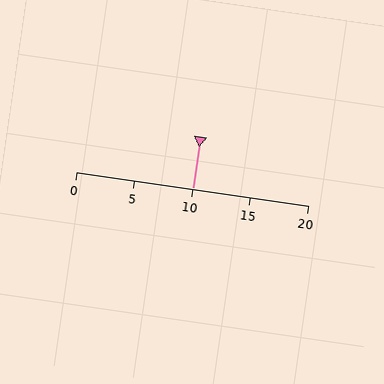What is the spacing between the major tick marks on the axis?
The major ticks are spaced 5 apart.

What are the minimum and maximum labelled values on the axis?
The axis runs from 0 to 20.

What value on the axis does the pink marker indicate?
The marker indicates approximately 10.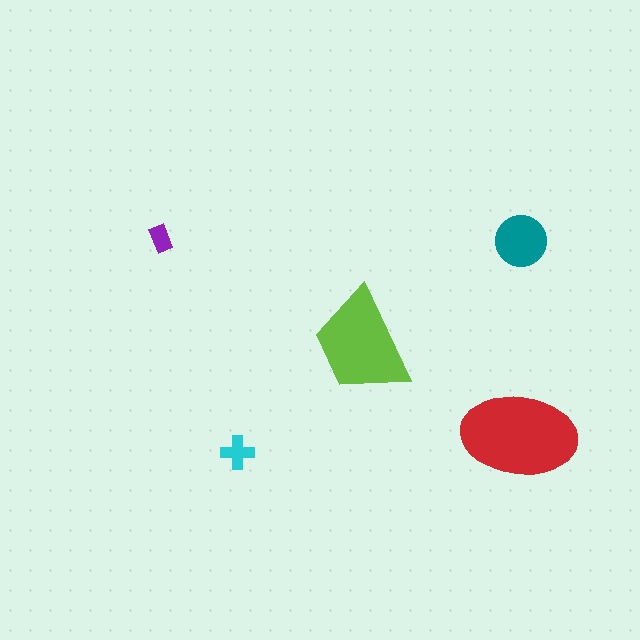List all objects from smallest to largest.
The purple rectangle, the cyan cross, the teal circle, the lime trapezoid, the red ellipse.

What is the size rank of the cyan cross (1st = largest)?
4th.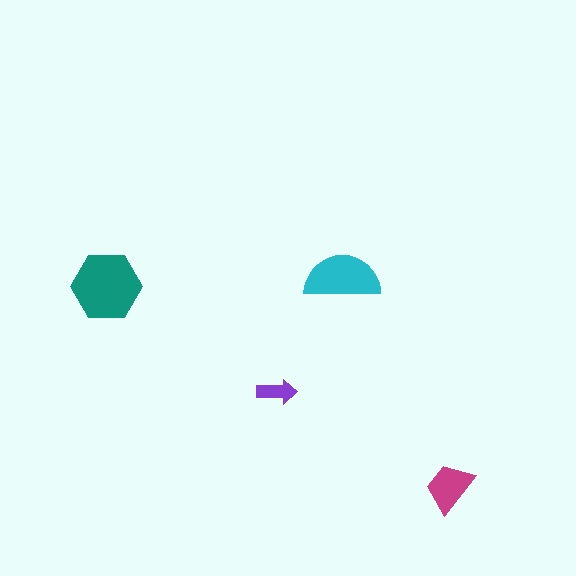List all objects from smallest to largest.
The purple arrow, the magenta trapezoid, the cyan semicircle, the teal hexagon.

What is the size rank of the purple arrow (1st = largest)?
4th.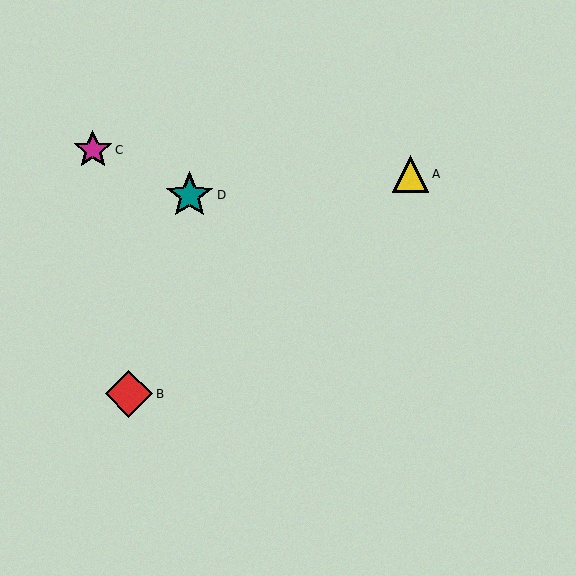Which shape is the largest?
The teal star (labeled D) is the largest.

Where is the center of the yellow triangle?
The center of the yellow triangle is at (410, 174).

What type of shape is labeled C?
Shape C is a magenta star.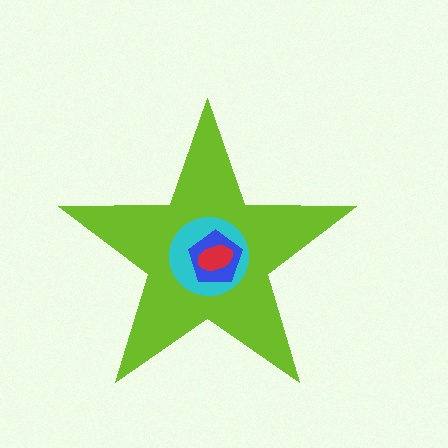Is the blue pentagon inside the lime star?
Yes.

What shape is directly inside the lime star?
The cyan circle.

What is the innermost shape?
The red ellipse.